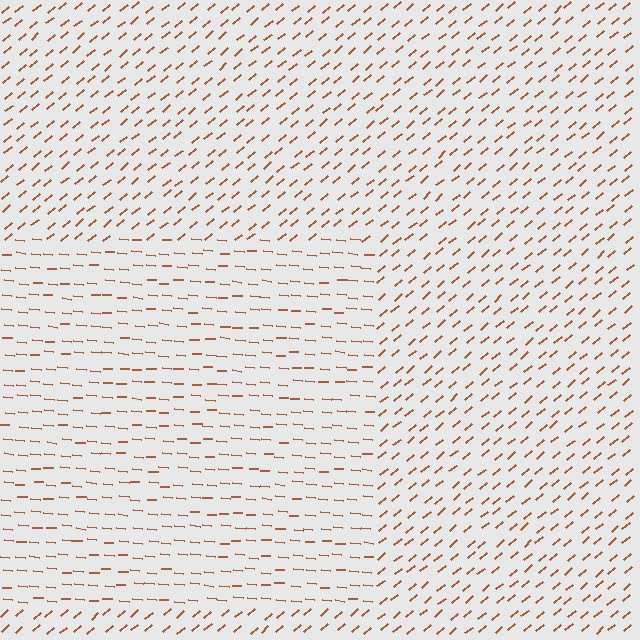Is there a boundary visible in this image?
Yes, there is a texture boundary formed by a change in line orientation.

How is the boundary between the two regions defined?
The boundary is defined purely by a change in line orientation (approximately 45 degrees difference). All lines are the same color and thickness.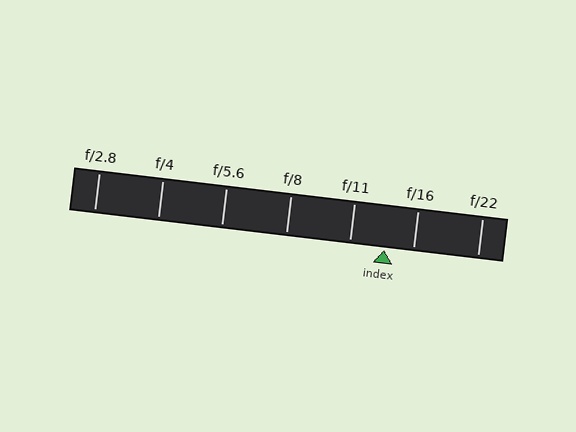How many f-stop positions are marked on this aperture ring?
There are 7 f-stop positions marked.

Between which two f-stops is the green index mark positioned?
The index mark is between f/11 and f/16.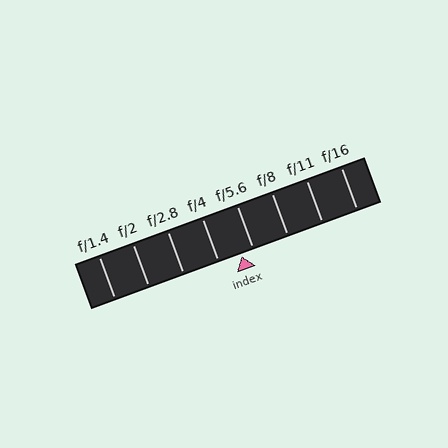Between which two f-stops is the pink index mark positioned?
The index mark is between f/4 and f/5.6.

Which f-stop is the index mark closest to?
The index mark is closest to f/5.6.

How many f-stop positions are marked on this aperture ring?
There are 8 f-stop positions marked.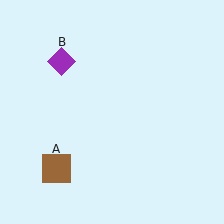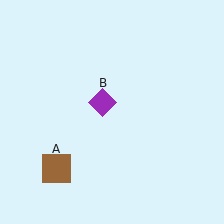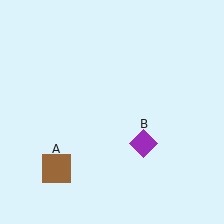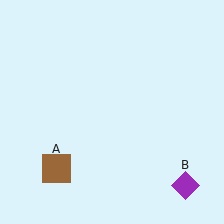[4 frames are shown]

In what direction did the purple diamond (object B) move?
The purple diamond (object B) moved down and to the right.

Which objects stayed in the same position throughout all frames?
Brown square (object A) remained stationary.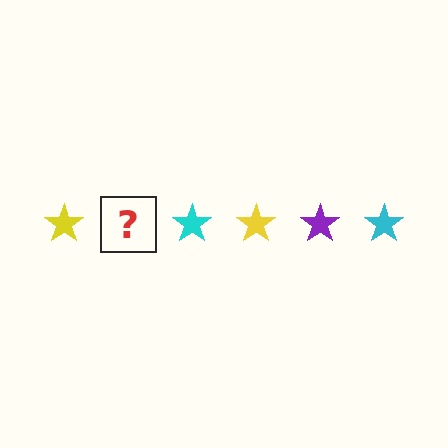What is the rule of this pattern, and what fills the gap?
The rule is that the pattern cycles through yellow, purple, cyan stars. The gap should be filled with a purple star.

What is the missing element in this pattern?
The missing element is a purple star.